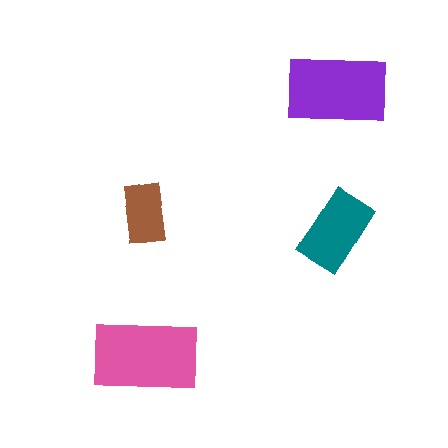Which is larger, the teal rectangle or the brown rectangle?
The teal one.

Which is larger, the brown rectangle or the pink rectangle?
The pink one.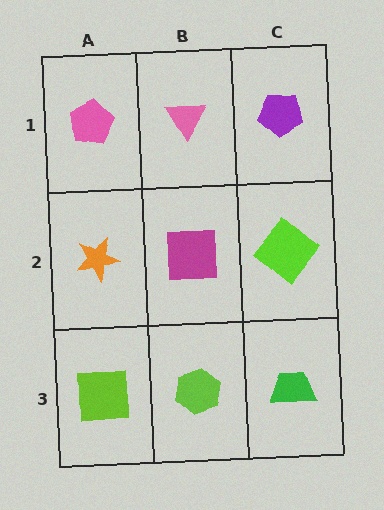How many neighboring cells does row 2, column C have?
3.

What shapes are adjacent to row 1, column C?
A lime diamond (row 2, column C), a pink triangle (row 1, column B).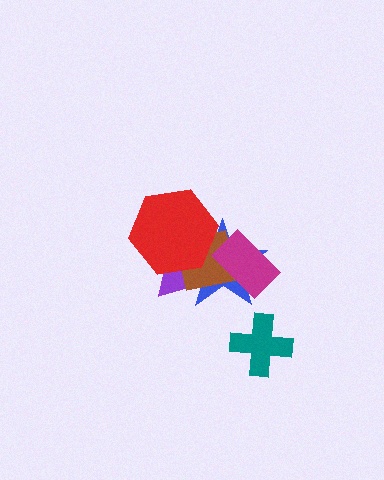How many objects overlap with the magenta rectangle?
2 objects overlap with the magenta rectangle.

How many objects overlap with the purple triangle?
3 objects overlap with the purple triangle.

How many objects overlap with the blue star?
4 objects overlap with the blue star.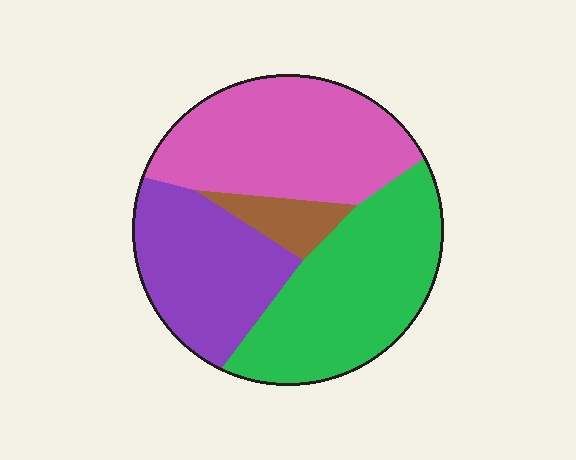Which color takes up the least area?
Brown, at roughly 5%.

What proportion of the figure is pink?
Pink takes up between a third and a half of the figure.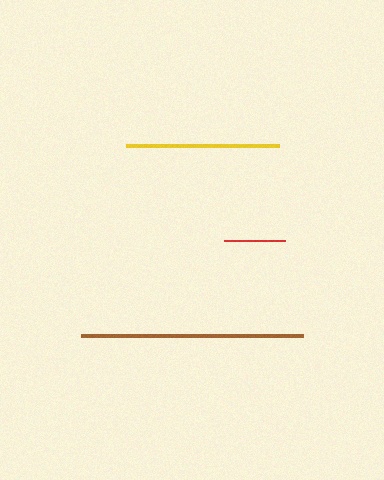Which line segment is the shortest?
The red line is the shortest at approximately 61 pixels.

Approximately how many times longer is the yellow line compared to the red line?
The yellow line is approximately 2.5 times the length of the red line.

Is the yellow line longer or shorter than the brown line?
The brown line is longer than the yellow line.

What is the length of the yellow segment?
The yellow segment is approximately 153 pixels long.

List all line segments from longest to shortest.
From longest to shortest: brown, yellow, red.